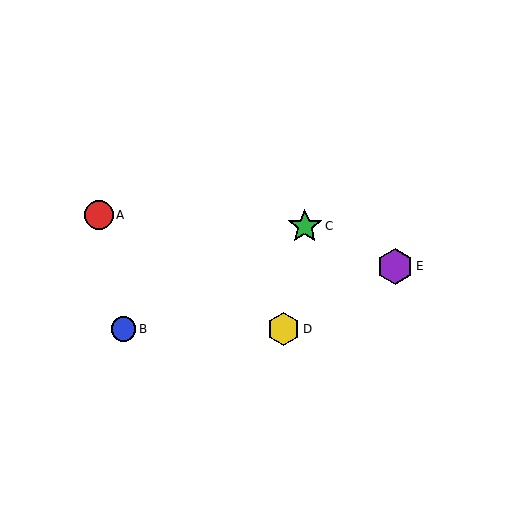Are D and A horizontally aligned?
No, D is at y≈329 and A is at y≈215.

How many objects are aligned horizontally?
2 objects (B, D) are aligned horizontally.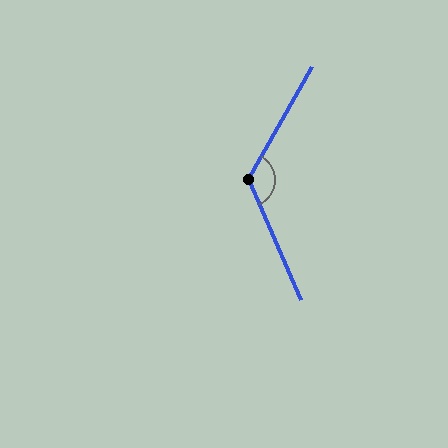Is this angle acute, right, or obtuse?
It is obtuse.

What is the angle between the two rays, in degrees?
Approximately 127 degrees.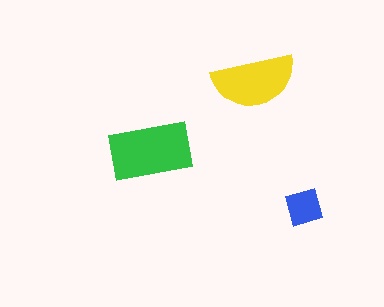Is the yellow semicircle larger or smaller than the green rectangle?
Smaller.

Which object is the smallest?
The blue square.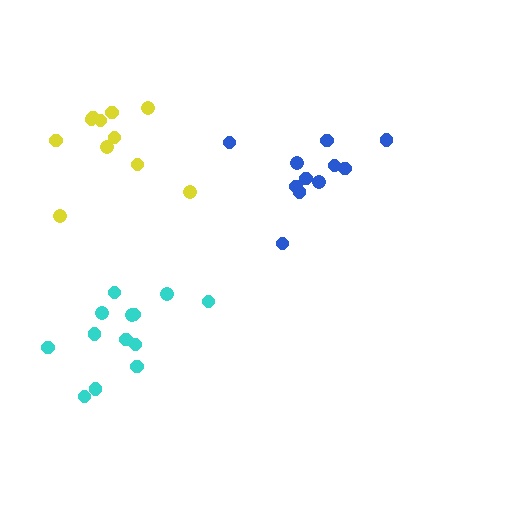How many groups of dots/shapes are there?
There are 3 groups.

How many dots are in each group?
Group 1: 11 dots, Group 2: 13 dots, Group 3: 11 dots (35 total).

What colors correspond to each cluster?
The clusters are colored: blue, cyan, yellow.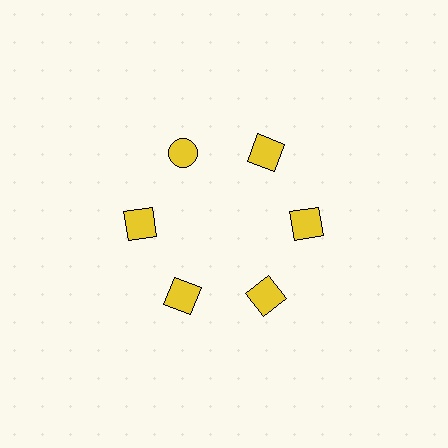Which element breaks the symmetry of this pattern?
The yellow circle at roughly the 11 o'clock position breaks the symmetry. All other shapes are yellow squares.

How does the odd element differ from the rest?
It has a different shape: circle instead of square.